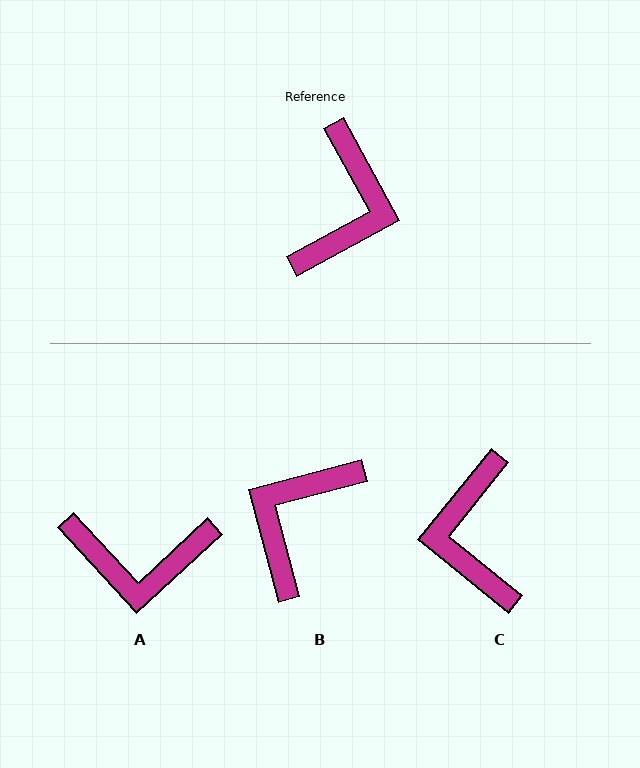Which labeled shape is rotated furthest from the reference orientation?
B, about 166 degrees away.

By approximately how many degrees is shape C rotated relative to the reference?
Approximately 158 degrees clockwise.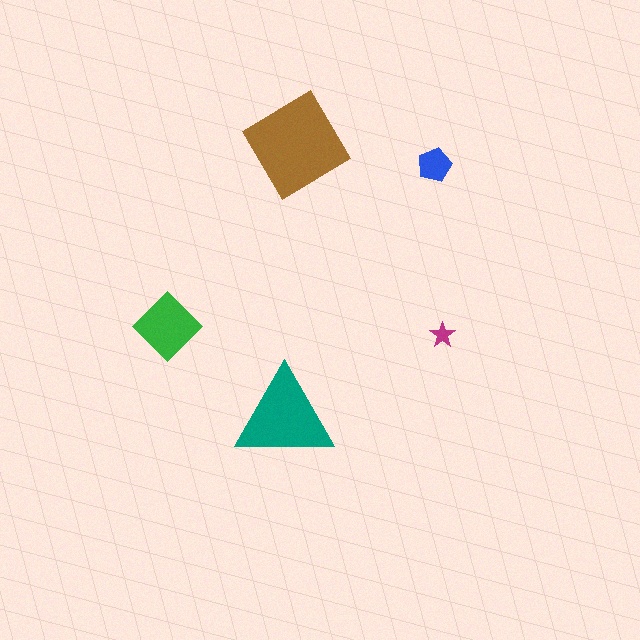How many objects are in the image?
There are 5 objects in the image.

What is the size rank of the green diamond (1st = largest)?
3rd.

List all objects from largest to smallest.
The brown diamond, the teal triangle, the green diamond, the blue pentagon, the magenta star.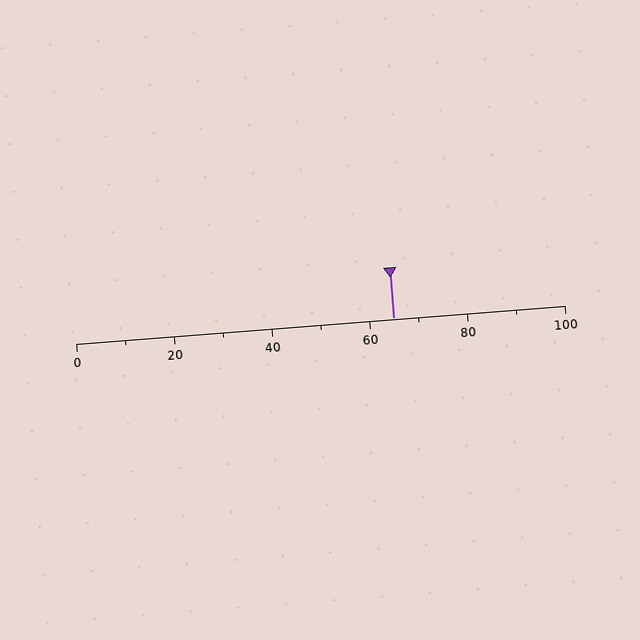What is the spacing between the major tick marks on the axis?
The major ticks are spaced 20 apart.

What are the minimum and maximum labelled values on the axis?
The axis runs from 0 to 100.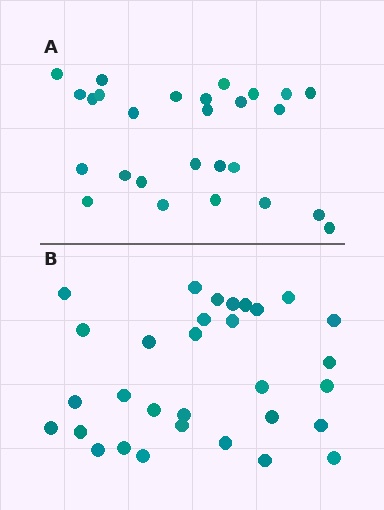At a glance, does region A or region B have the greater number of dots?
Region B (the bottom region) has more dots.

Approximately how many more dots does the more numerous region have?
Region B has about 4 more dots than region A.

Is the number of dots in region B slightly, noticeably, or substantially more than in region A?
Region B has only slightly more — the two regions are fairly close. The ratio is roughly 1.1 to 1.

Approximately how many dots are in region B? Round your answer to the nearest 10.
About 30 dots. (The exact count is 31, which rounds to 30.)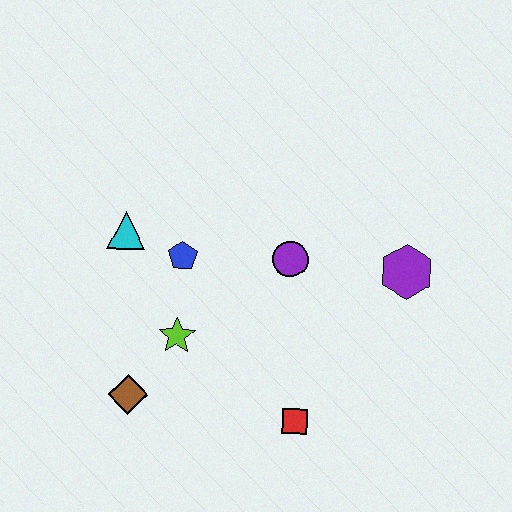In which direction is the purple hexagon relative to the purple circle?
The purple hexagon is to the right of the purple circle.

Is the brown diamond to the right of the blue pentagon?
No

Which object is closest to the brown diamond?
The lime star is closest to the brown diamond.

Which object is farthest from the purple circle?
The brown diamond is farthest from the purple circle.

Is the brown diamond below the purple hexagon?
Yes